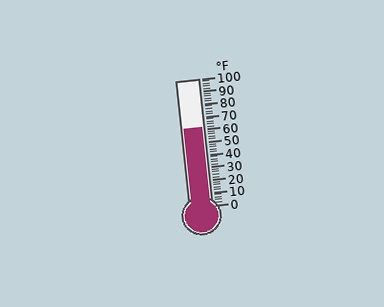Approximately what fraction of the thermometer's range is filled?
The thermometer is filled to approximately 60% of its range.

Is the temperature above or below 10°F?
The temperature is above 10°F.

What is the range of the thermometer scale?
The thermometer scale ranges from 0°F to 100°F.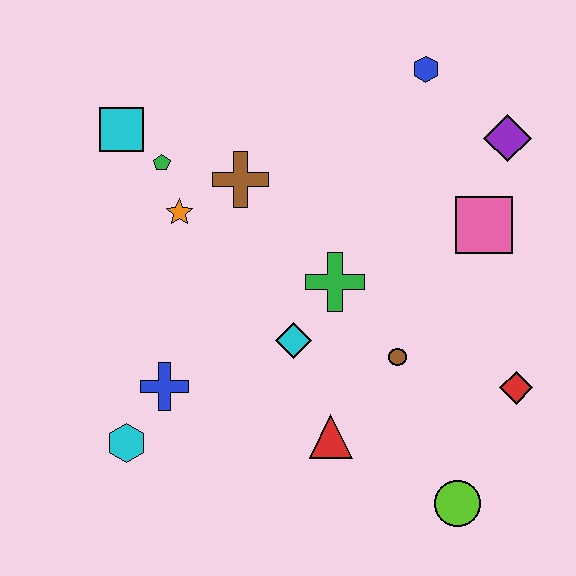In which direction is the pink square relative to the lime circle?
The pink square is above the lime circle.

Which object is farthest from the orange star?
The lime circle is farthest from the orange star.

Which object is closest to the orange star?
The green pentagon is closest to the orange star.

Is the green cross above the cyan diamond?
Yes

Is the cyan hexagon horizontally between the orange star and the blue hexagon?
No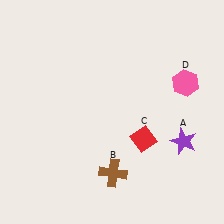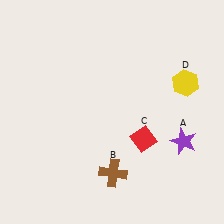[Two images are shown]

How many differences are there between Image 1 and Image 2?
There is 1 difference between the two images.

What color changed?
The hexagon (D) changed from pink in Image 1 to yellow in Image 2.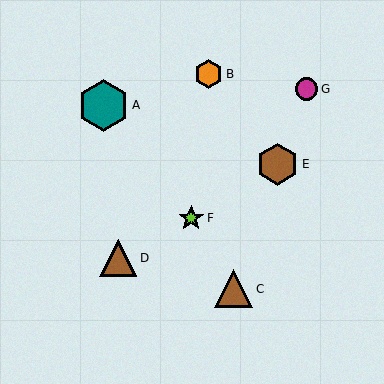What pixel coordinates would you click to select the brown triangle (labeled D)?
Click at (118, 258) to select the brown triangle D.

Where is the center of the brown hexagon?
The center of the brown hexagon is at (278, 164).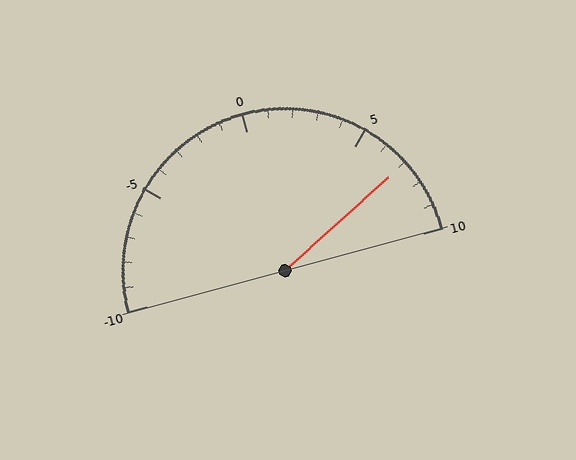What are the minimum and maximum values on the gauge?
The gauge ranges from -10 to 10.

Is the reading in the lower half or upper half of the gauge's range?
The reading is in the upper half of the range (-10 to 10).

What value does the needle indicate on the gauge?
The needle indicates approximately 7.